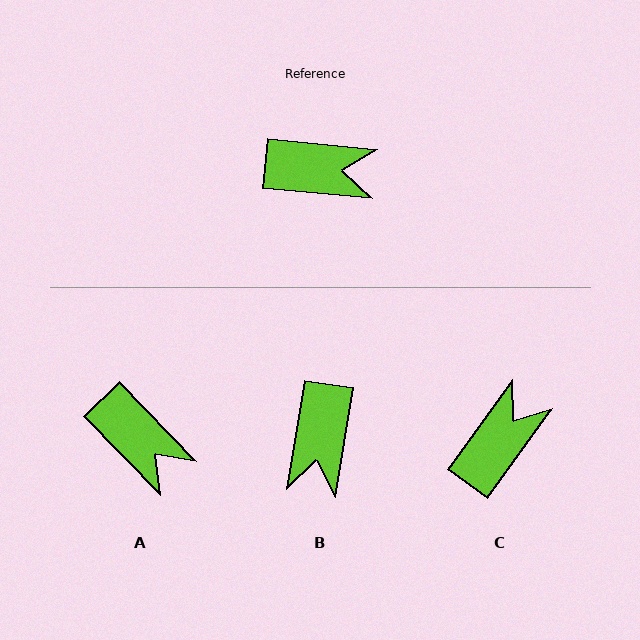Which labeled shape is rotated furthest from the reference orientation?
B, about 94 degrees away.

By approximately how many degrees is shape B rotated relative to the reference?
Approximately 94 degrees clockwise.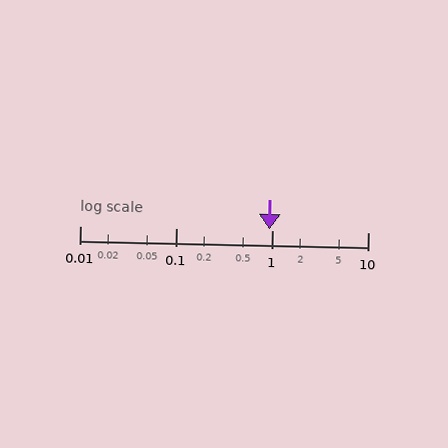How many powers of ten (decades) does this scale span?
The scale spans 3 decades, from 0.01 to 10.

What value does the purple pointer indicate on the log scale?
The pointer indicates approximately 0.95.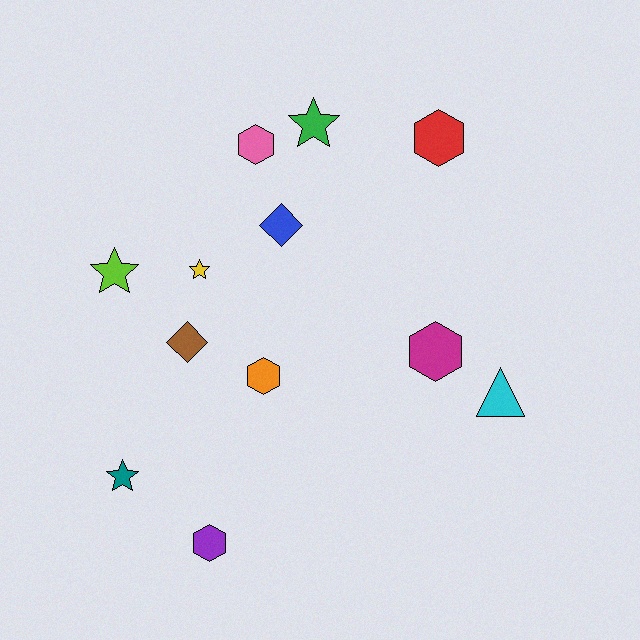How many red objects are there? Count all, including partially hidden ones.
There is 1 red object.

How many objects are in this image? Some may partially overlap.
There are 12 objects.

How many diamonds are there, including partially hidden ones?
There are 2 diamonds.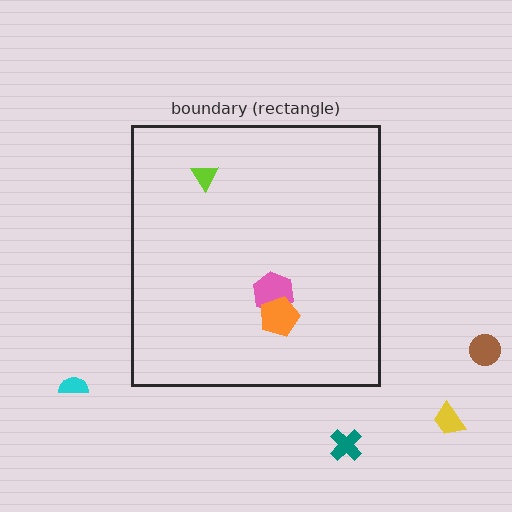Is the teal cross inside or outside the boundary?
Outside.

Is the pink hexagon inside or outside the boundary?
Inside.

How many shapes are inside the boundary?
3 inside, 4 outside.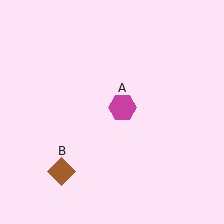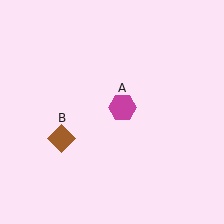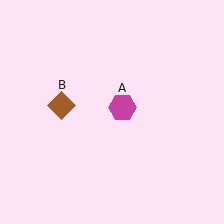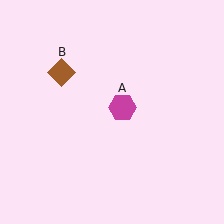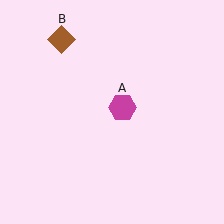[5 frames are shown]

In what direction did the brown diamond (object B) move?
The brown diamond (object B) moved up.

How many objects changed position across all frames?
1 object changed position: brown diamond (object B).